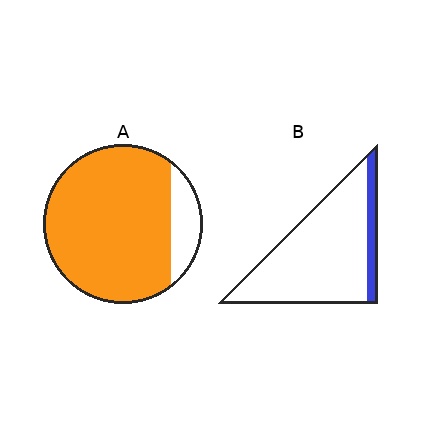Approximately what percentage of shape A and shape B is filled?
A is approximately 85% and B is approximately 15%.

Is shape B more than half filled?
No.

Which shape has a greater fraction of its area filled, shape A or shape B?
Shape A.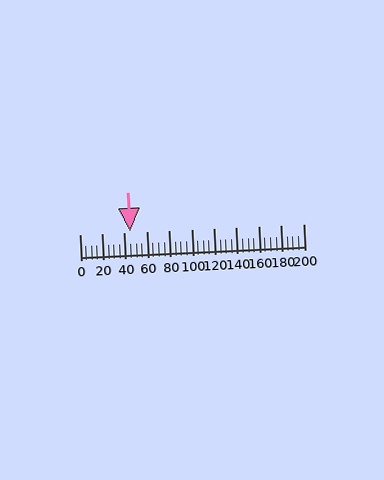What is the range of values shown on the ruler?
The ruler shows values from 0 to 200.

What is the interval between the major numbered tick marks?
The major tick marks are spaced 20 units apart.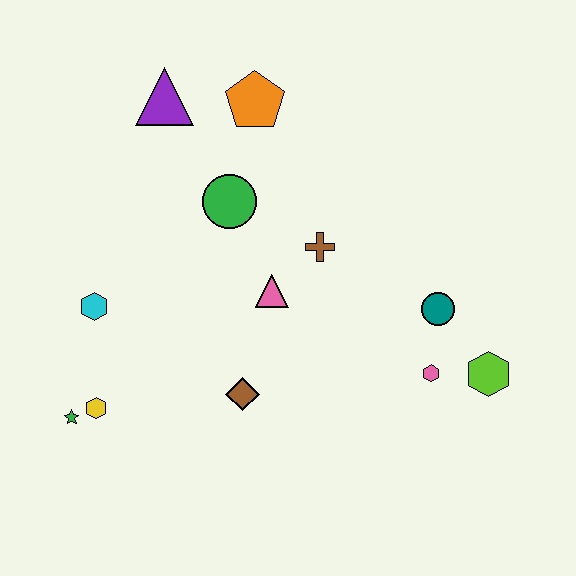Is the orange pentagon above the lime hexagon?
Yes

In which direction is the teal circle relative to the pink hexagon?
The teal circle is above the pink hexagon.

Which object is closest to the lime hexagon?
The pink hexagon is closest to the lime hexagon.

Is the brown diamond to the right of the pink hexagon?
No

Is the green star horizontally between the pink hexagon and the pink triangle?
No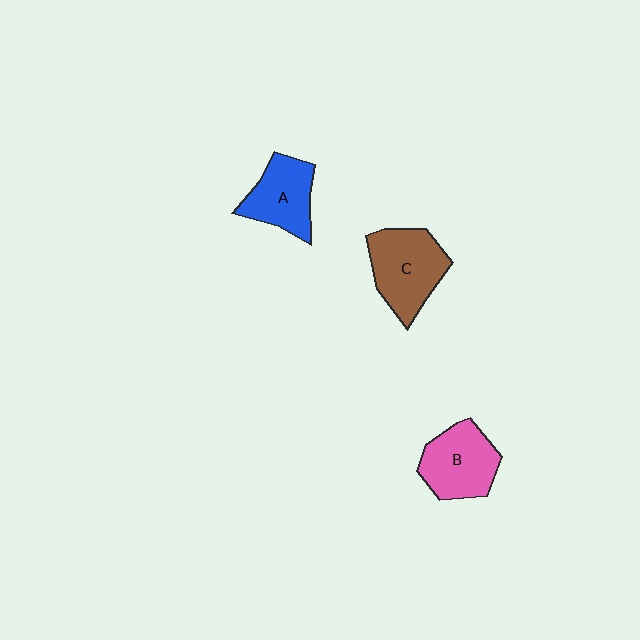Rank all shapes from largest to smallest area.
From largest to smallest: C (brown), B (pink), A (blue).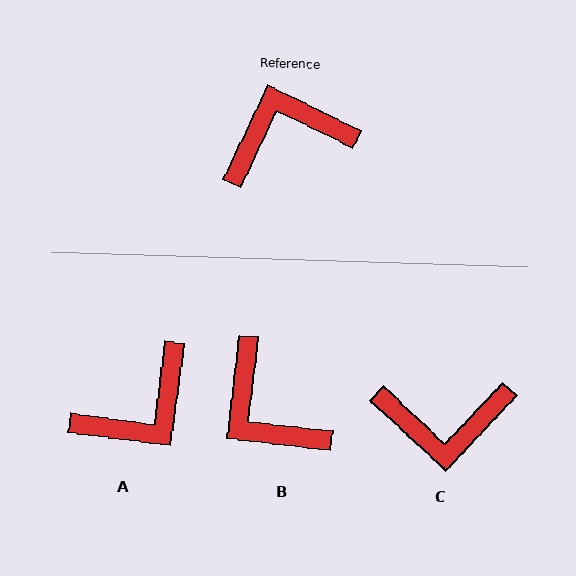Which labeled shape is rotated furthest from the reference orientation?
C, about 162 degrees away.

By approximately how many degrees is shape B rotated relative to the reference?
Approximately 109 degrees counter-clockwise.